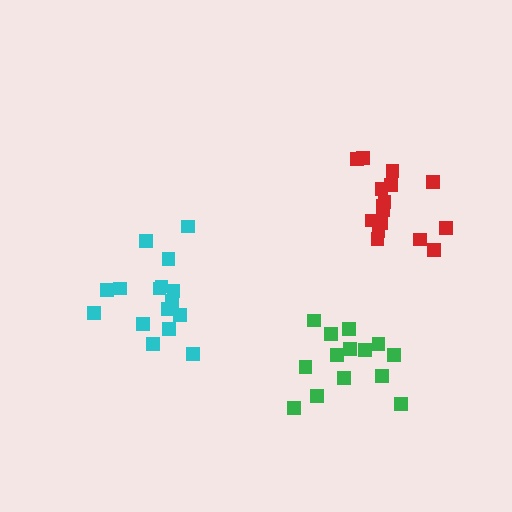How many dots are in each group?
Group 1: 16 dots, Group 2: 16 dots, Group 3: 14 dots (46 total).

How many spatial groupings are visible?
There are 3 spatial groupings.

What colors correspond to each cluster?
The clusters are colored: cyan, red, green.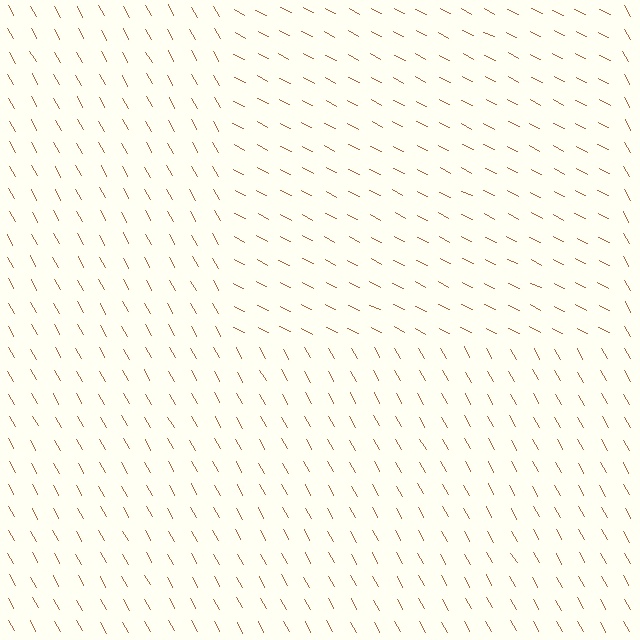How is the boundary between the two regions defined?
The boundary is defined purely by a change in line orientation (approximately 34 degrees difference). All lines are the same color and thickness.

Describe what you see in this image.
The image is filled with small brown line segments. A rectangle region in the image has lines oriented differently from the surrounding lines, creating a visible texture boundary.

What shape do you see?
I see a rectangle.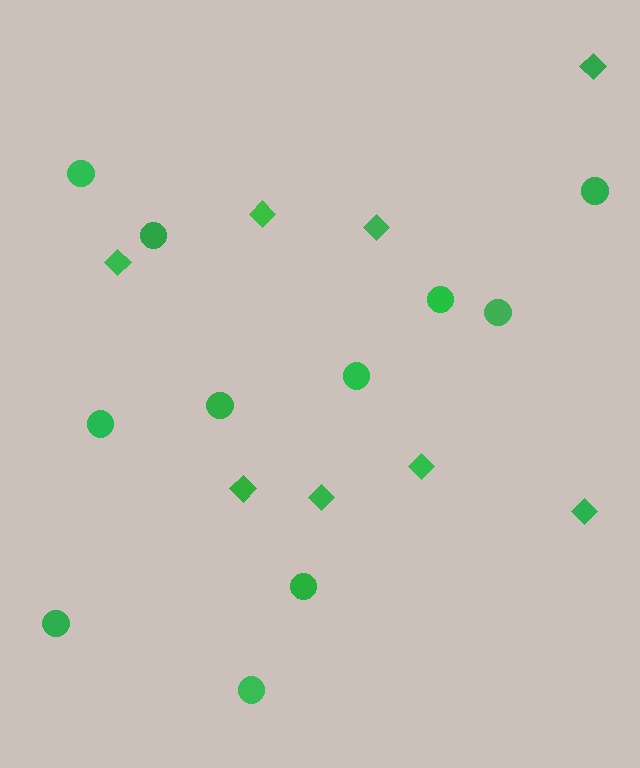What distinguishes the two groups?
There are 2 groups: one group of diamonds (8) and one group of circles (11).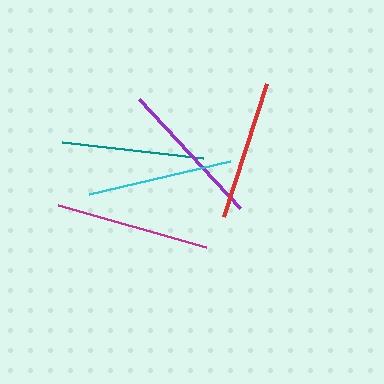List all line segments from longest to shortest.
From longest to shortest: magenta, purple, cyan, teal, red.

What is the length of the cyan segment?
The cyan segment is approximately 144 pixels long.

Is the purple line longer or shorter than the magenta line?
The magenta line is longer than the purple line.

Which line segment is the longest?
The magenta line is the longest at approximately 154 pixels.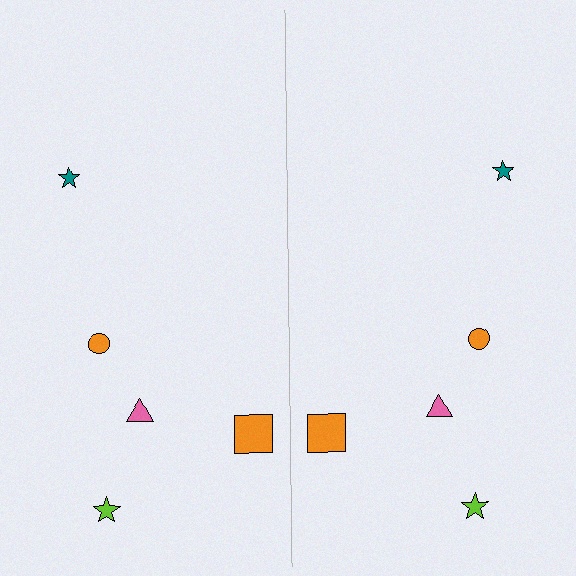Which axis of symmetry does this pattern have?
The pattern has a vertical axis of symmetry running through the center of the image.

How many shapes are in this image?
There are 10 shapes in this image.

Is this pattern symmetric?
Yes, this pattern has bilateral (reflection) symmetry.